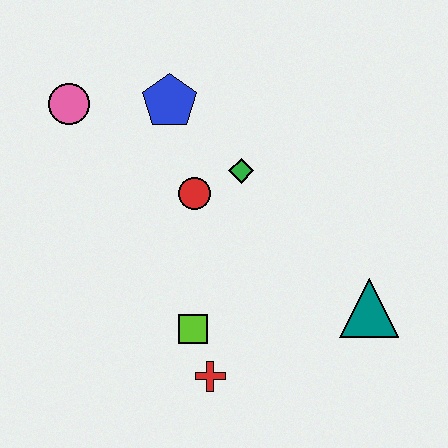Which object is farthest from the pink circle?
The teal triangle is farthest from the pink circle.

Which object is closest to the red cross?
The lime square is closest to the red cross.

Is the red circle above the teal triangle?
Yes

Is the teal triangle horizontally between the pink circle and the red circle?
No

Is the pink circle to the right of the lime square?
No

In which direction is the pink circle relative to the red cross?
The pink circle is above the red cross.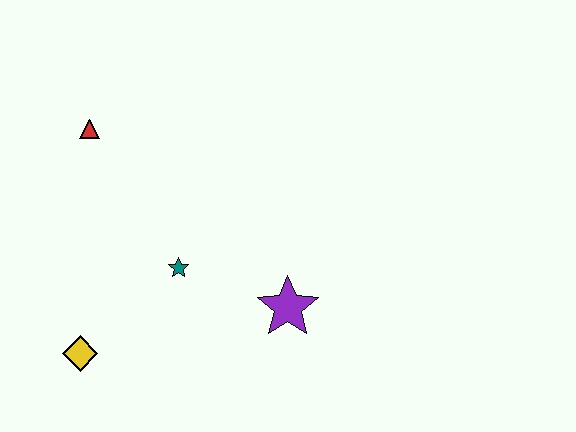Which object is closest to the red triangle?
The teal star is closest to the red triangle.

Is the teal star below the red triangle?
Yes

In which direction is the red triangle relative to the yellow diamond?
The red triangle is above the yellow diamond.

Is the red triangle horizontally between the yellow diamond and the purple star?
Yes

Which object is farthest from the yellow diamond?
The red triangle is farthest from the yellow diamond.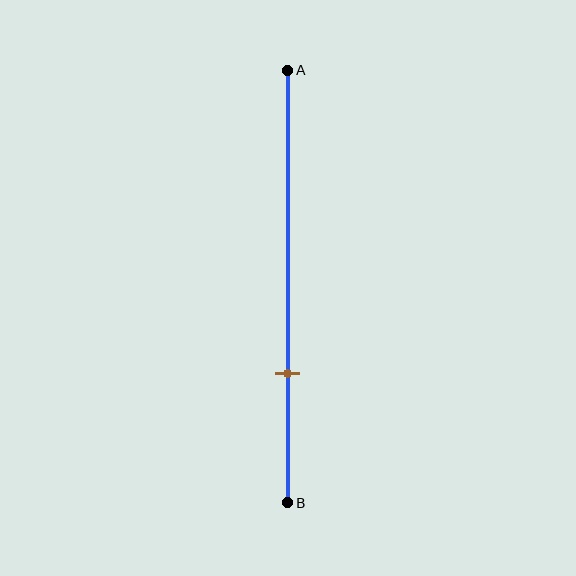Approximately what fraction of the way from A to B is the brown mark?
The brown mark is approximately 70% of the way from A to B.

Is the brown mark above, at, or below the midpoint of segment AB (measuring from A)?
The brown mark is below the midpoint of segment AB.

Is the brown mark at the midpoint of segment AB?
No, the mark is at about 70% from A, not at the 50% midpoint.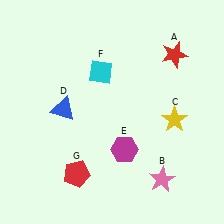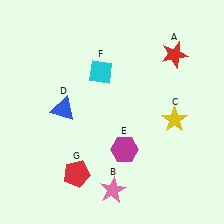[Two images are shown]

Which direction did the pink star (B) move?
The pink star (B) moved left.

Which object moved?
The pink star (B) moved left.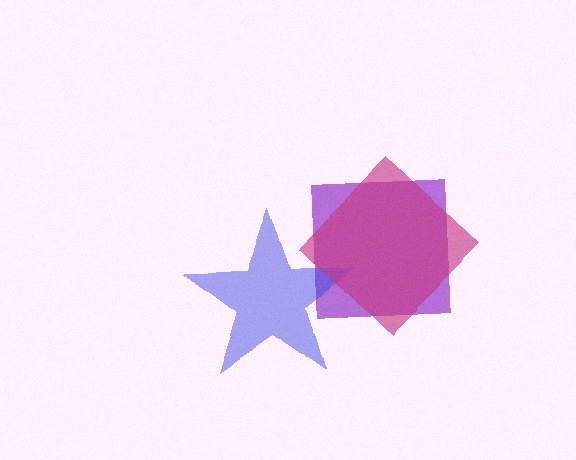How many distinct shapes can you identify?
There are 3 distinct shapes: a purple square, a blue star, a magenta diamond.